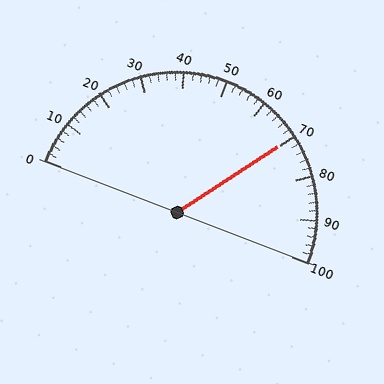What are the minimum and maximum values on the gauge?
The gauge ranges from 0 to 100.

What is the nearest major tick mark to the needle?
The nearest major tick mark is 70.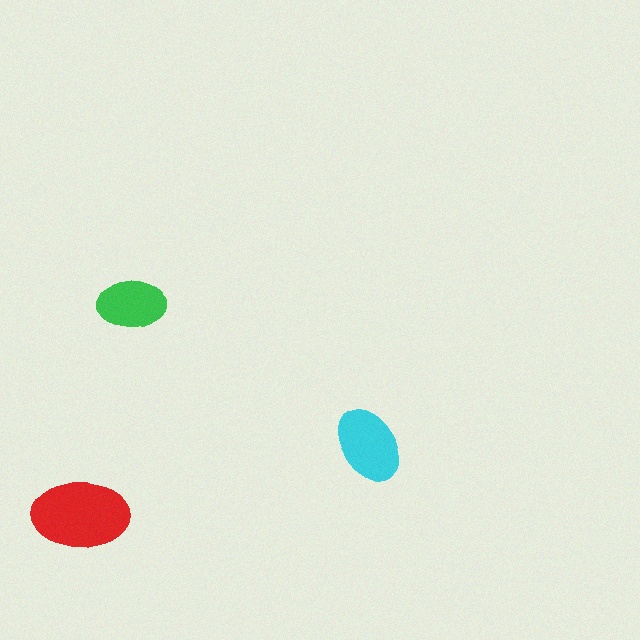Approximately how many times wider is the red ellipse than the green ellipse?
About 1.5 times wider.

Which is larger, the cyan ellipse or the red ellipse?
The red one.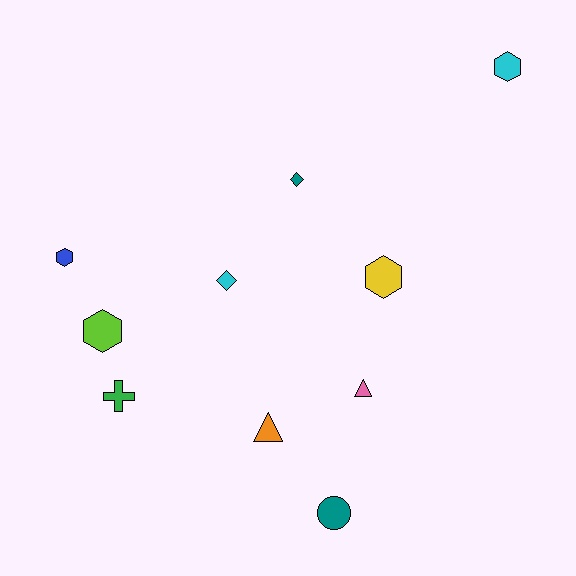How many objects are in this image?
There are 10 objects.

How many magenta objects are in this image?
There are no magenta objects.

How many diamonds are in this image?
There are 2 diamonds.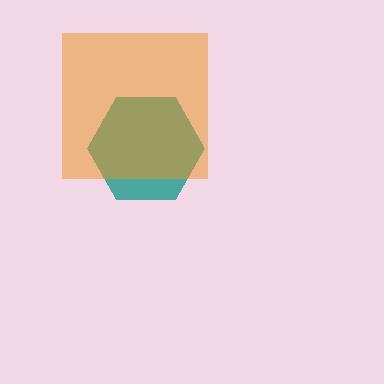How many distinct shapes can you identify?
There are 2 distinct shapes: a teal hexagon, an orange square.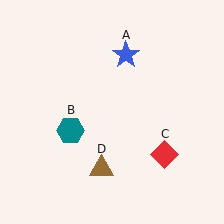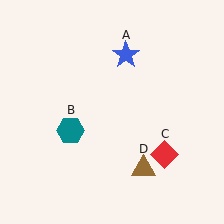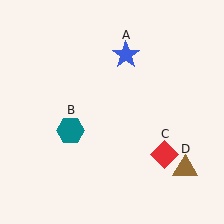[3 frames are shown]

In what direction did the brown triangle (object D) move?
The brown triangle (object D) moved right.